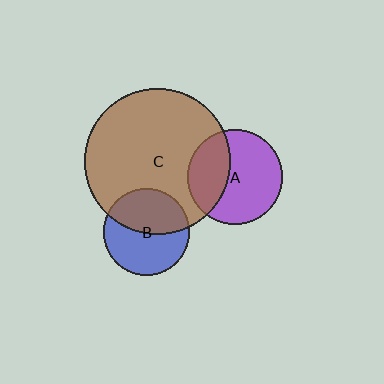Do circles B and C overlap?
Yes.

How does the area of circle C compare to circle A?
Approximately 2.4 times.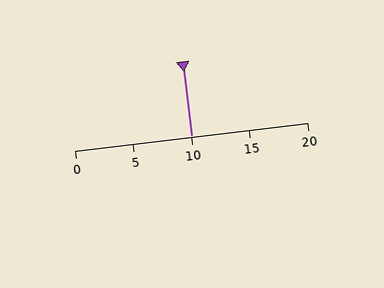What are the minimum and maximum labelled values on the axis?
The axis runs from 0 to 20.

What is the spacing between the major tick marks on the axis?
The major ticks are spaced 5 apart.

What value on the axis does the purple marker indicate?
The marker indicates approximately 10.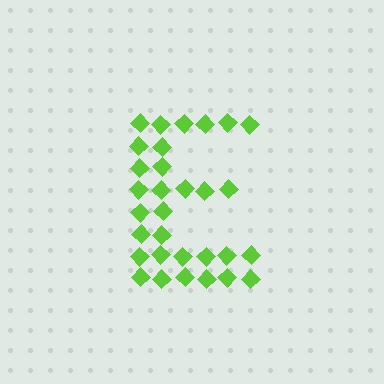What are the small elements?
The small elements are diamonds.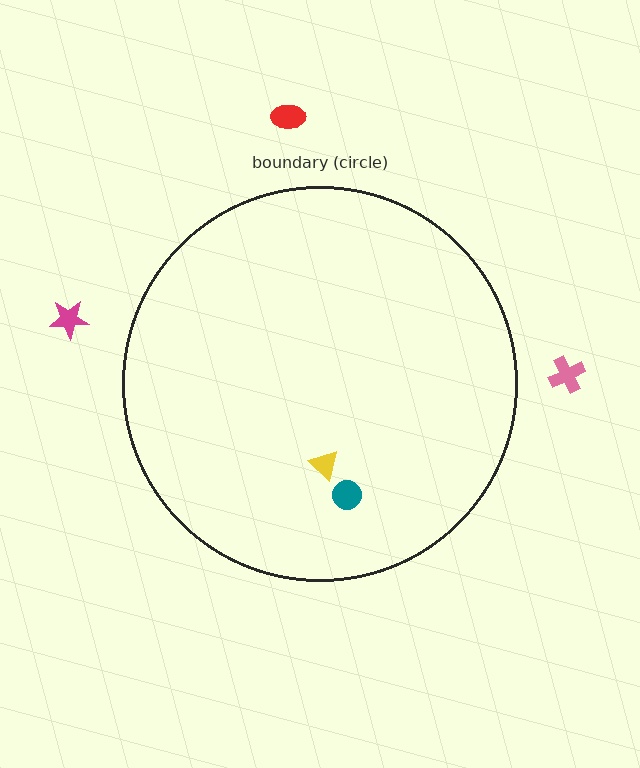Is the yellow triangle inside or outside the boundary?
Inside.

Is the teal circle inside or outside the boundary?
Inside.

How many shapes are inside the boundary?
2 inside, 3 outside.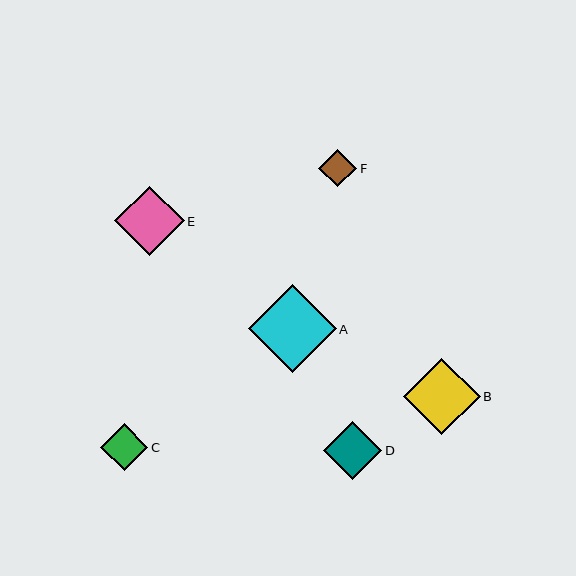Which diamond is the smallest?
Diamond F is the smallest with a size of approximately 38 pixels.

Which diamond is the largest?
Diamond A is the largest with a size of approximately 88 pixels.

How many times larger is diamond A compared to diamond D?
Diamond A is approximately 1.5 times the size of diamond D.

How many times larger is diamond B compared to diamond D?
Diamond B is approximately 1.3 times the size of diamond D.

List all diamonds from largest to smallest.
From largest to smallest: A, B, E, D, C, F.